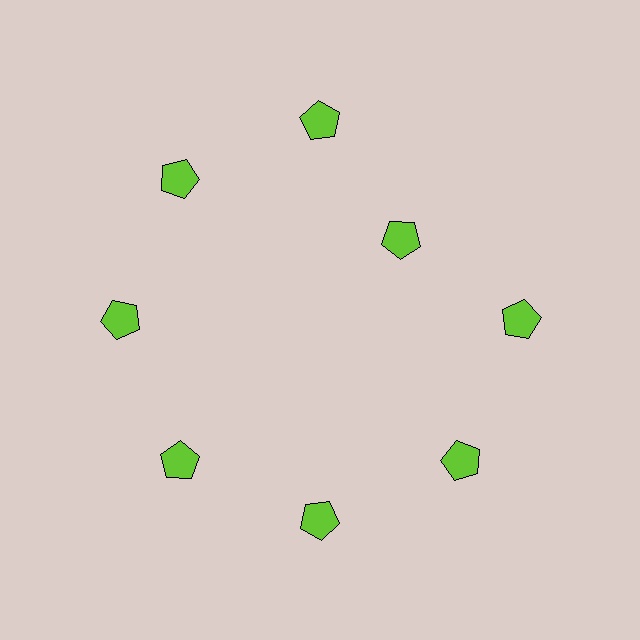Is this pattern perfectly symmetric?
No. The 8 lime pentagons are arranged in a ring, but one element near the 2 o'clock position is pulled inward toward the center, breaking the 8-fold rotational symmetry.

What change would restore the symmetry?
The symmetry would be restored by moving it outward, back onto the ring so that all 8 pentagons sit at equal angles and equal distance from the center.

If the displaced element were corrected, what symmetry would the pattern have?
It would have 8-fold rotational symmetry — the pattern would map onto itself every 45 degrees.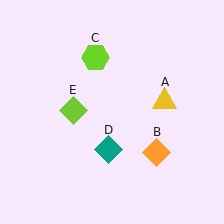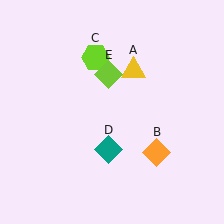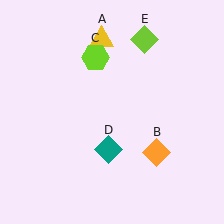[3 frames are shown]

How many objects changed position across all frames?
2 objects changed position: yellow triangle (object A), lime diamond (object E).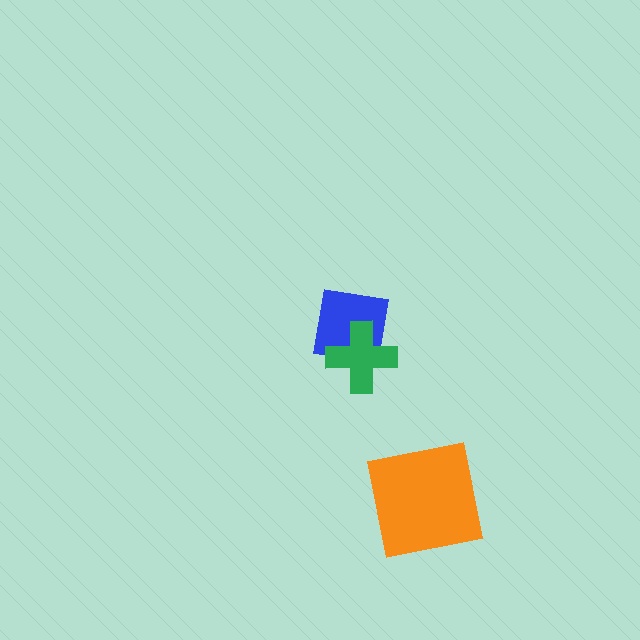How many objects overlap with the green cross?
1 object overlaps with the green cross.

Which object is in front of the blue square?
The green cross is in front of the blue square.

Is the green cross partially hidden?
No, no other shape covers it.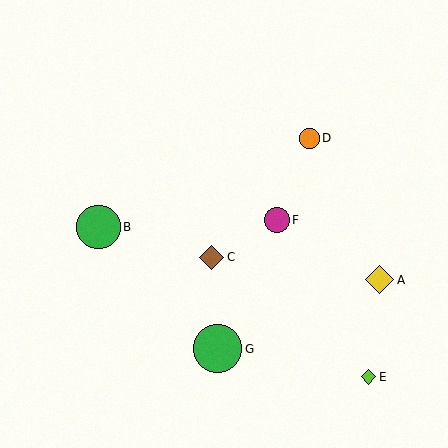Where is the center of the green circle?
The center of the green circle is at (217, 349).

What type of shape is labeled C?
Shape C is a brown diamond.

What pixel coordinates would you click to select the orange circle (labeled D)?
Click at (309, 138) to select the orange circle D.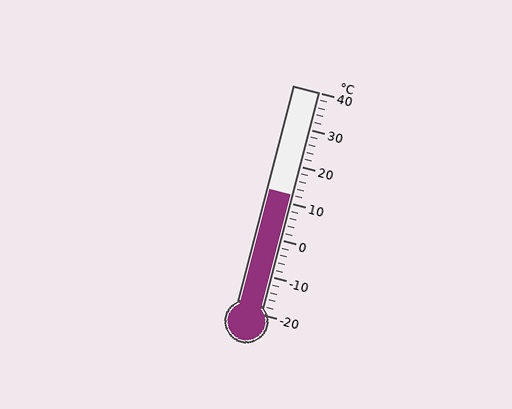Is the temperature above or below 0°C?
The temperature is above 0°C.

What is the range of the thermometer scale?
The thermometer scale ranges from -20°C to 40°C.